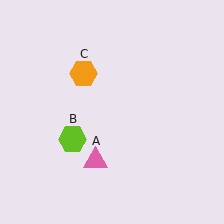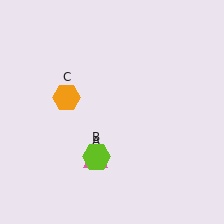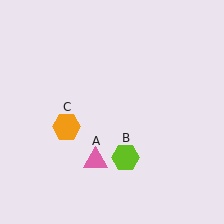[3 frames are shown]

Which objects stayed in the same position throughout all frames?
Pink triangle (object A) remained stationary.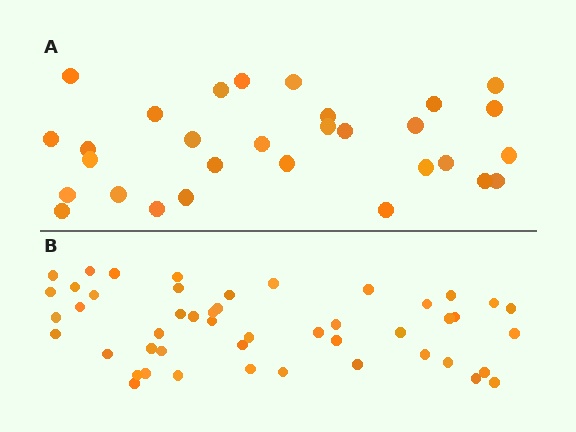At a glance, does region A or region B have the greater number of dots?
Region B (the bottom region) has more dots.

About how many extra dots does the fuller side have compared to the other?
Region B has approximately 20 more dots than region A.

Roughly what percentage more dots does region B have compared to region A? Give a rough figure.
About 60% more.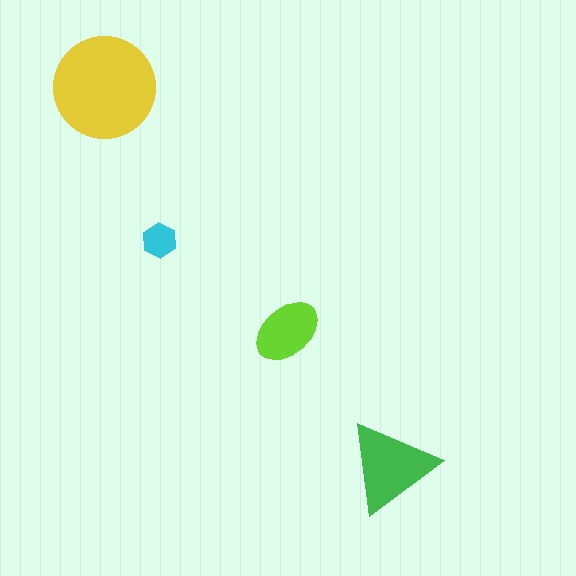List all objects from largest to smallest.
The yellow circle, the green triangle, the lime ellipse, the cyan hexagon.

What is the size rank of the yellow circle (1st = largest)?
1st.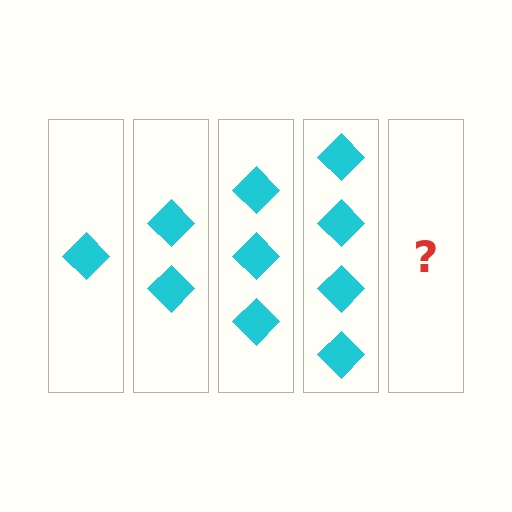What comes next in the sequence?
The next element should be 5 diamonds.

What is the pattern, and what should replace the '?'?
The pattern is that each step adds one more diamond. The '?' should be 5 diamonds.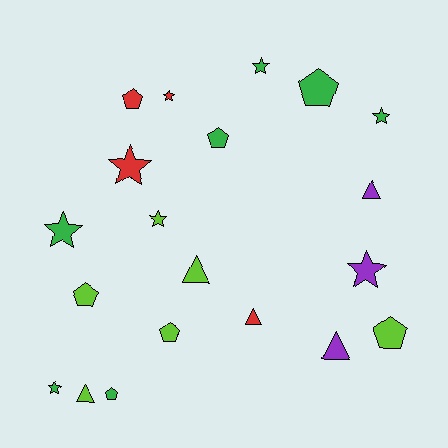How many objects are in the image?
There are 20 objects.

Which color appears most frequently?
Green, with 7 objects.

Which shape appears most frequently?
Star, with 8 objects.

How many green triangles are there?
There are no green triangles.